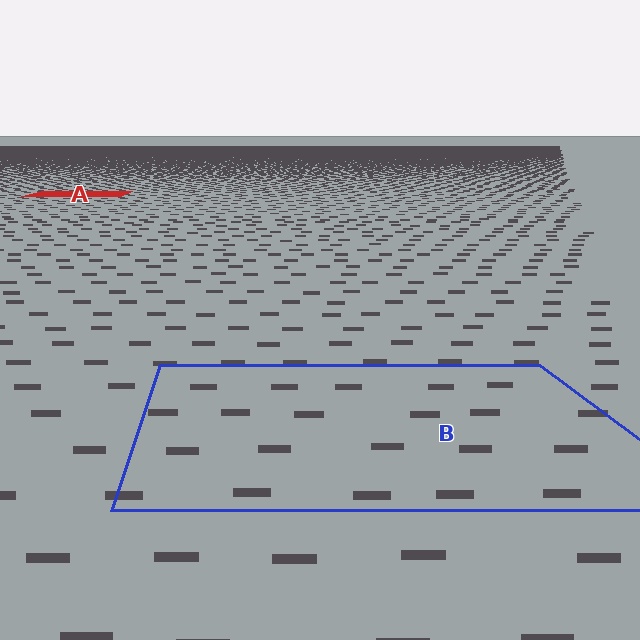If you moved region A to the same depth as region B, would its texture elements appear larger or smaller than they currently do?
They would appear larger. At a closer depth, the same texture elements are projected at a bigger on-screen size.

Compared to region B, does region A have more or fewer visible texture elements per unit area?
Region A has more texture elements per unit area — they are packed more densely because it is farther away.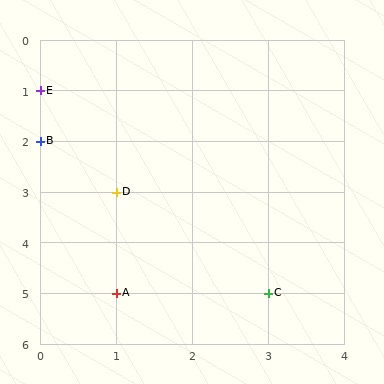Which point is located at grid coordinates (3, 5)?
Point C is at (3, 5).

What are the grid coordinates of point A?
Point A is at grid coordinates (1, 5).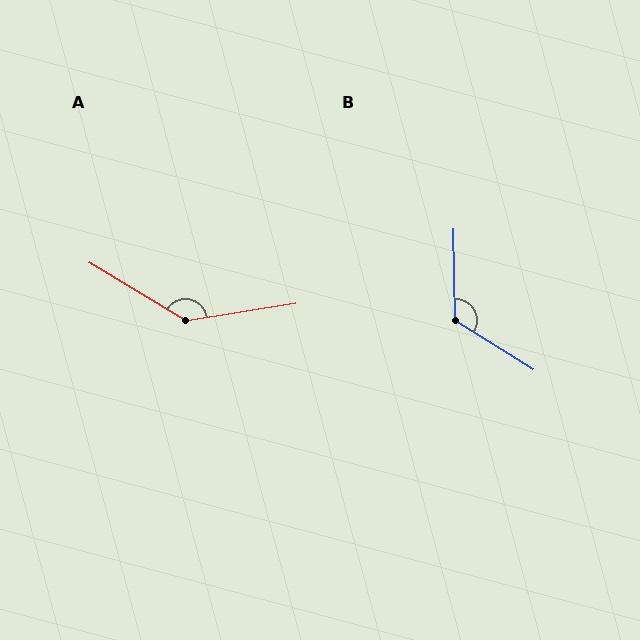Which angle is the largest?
A, at approximately 140 degrees.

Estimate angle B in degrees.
Approximately 123 degrees.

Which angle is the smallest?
B, at approximately 123 degrees.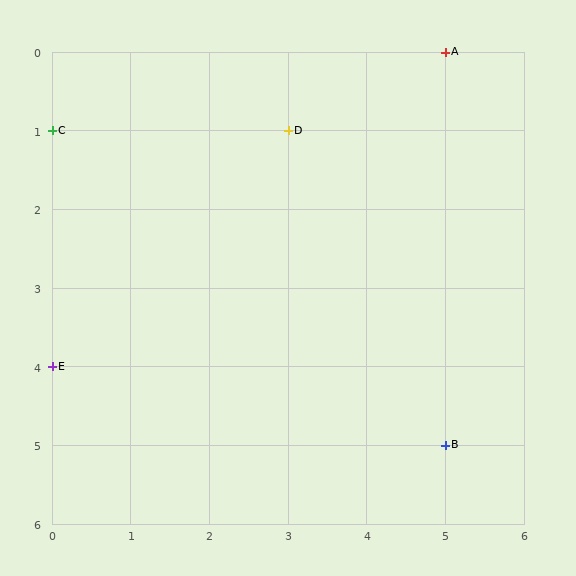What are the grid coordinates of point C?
Point C is at grid coordinates (0, 1).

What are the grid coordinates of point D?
Point D is at grid coordinates (3, 1).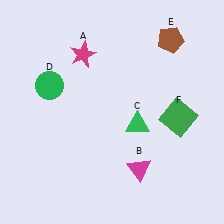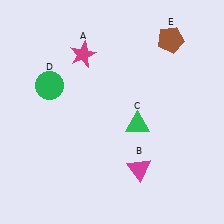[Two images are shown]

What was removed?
The green square (F) was removed in Image 2.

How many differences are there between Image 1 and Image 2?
There is 1 difference between the two images.